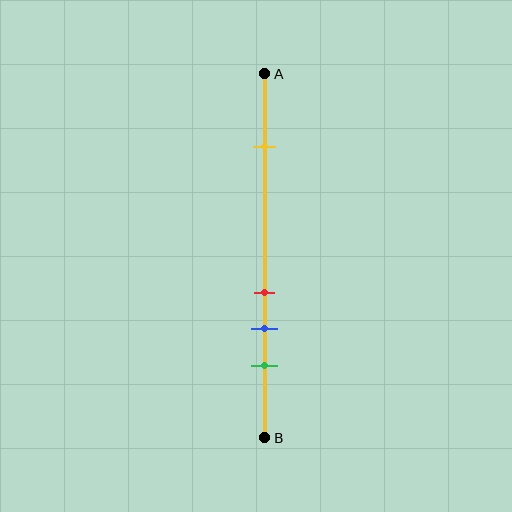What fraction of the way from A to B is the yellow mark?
The yellow mark is approximately 20% (0.2) of the way from A to B.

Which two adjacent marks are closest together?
The red and blue marks are the closest adjacent pair.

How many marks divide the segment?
There are 4 marks dividing the segment.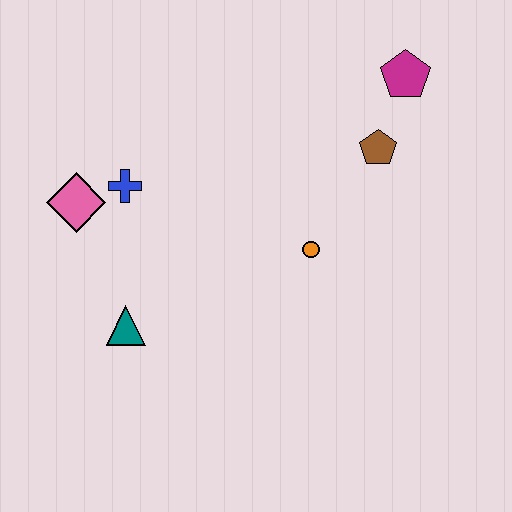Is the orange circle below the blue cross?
Yes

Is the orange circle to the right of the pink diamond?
Yes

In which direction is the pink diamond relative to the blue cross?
The pink diamond is to the left of the blue cross.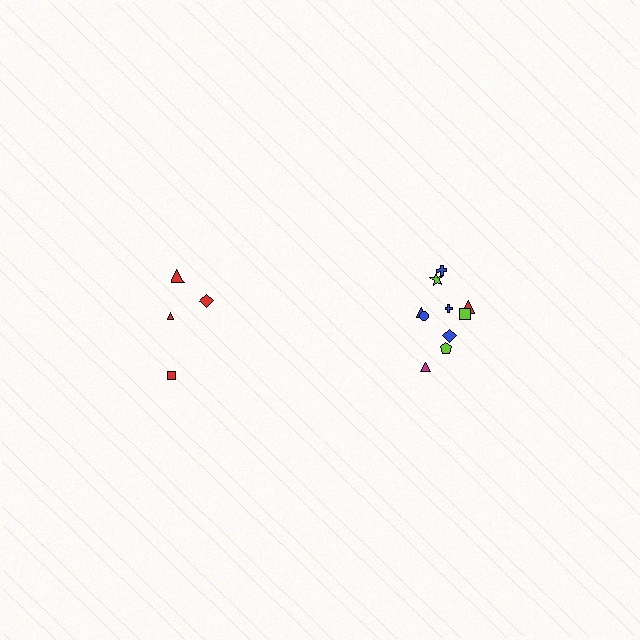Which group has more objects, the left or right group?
The right group.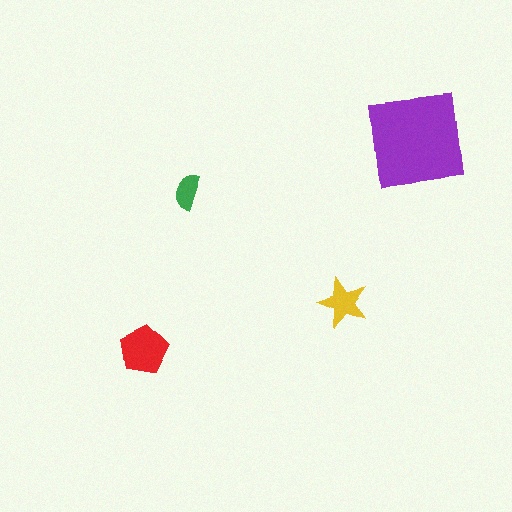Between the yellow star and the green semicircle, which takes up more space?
The yellow star.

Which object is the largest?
The purple square.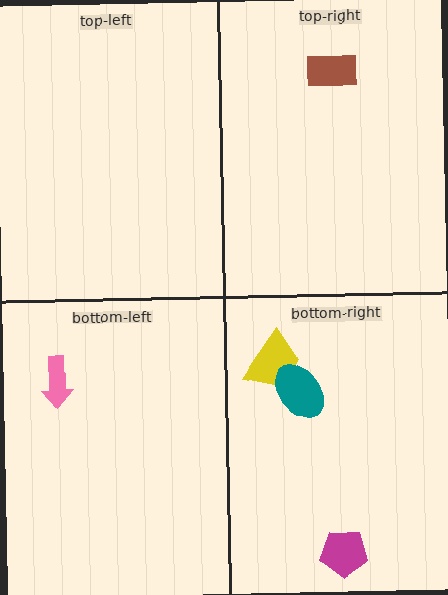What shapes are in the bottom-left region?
The pink arrow.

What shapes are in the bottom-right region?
The yellow trapezoid, the teal ellipse, the magenta pentagon.